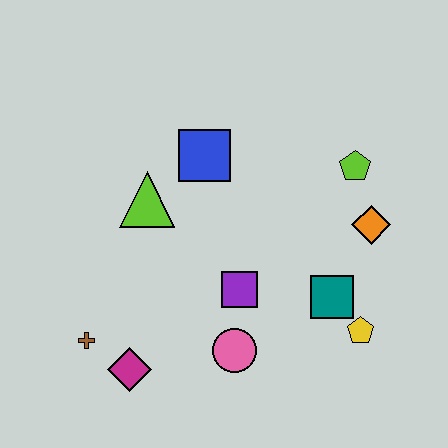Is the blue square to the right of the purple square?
No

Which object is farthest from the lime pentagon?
The brown cross is farthest from the lime pentagon.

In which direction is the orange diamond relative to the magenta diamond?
The orange diamond is to the right of the magenta diamond.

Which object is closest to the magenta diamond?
The brown cross is closest to the magenta diamond.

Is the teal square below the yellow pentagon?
No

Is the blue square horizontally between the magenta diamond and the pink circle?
Yes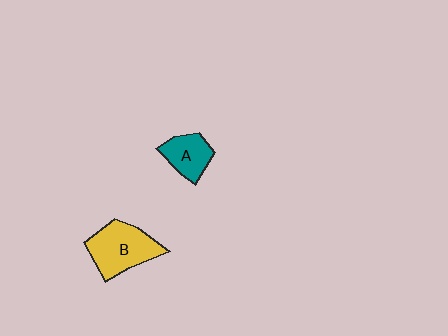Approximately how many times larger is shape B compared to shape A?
Approximately 1.6 times.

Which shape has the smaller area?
Shape A (teal).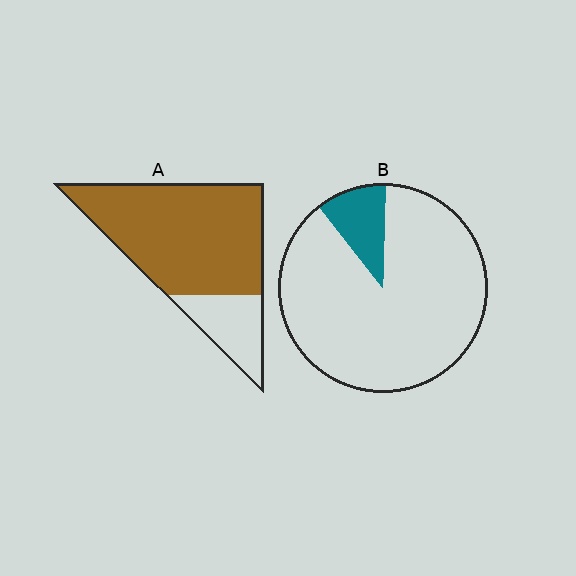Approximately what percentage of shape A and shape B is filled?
A is approximately 80% and B is approximately 10%.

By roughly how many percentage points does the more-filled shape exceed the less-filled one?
By roughly 65 percentage points (A over B).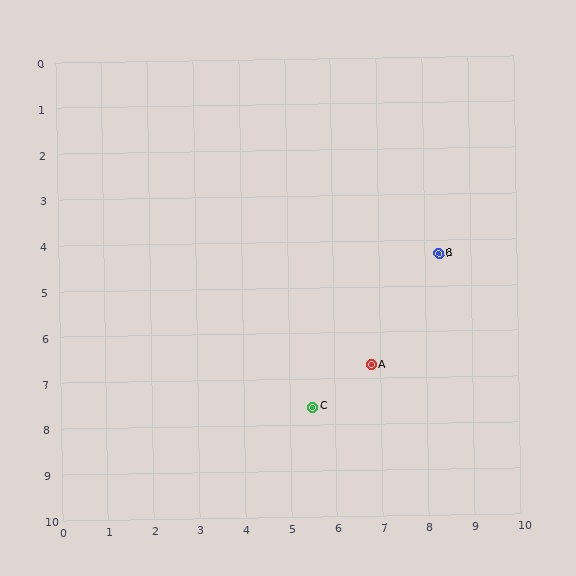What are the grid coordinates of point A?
Point A is at approximately (6.8, 6.7).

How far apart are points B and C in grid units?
Points B and C are about 4.3 grid units apart.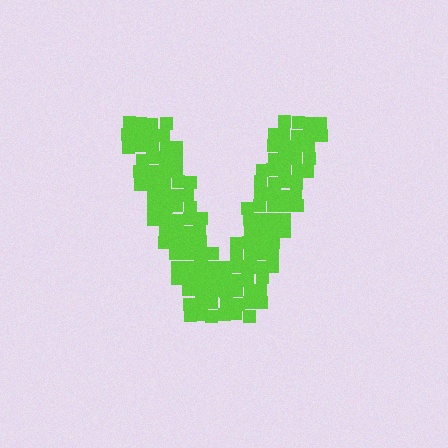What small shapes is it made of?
It is made of small squares.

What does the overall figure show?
The overall figure shows the letter V.